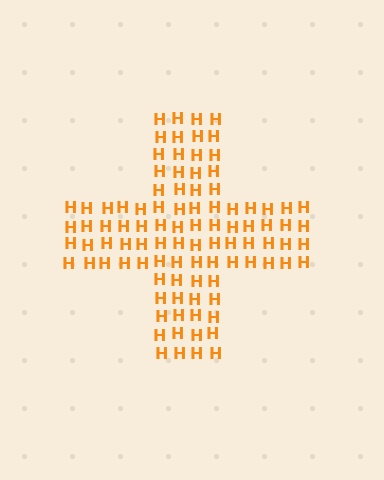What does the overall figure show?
The overall figure shows a cross.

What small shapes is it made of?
It is made of small letter H's.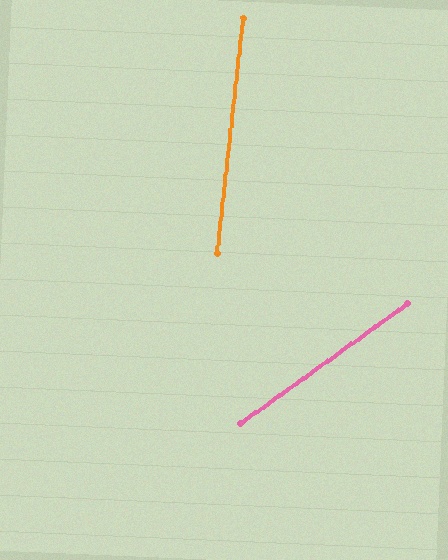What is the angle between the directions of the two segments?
Approximately 48 degrees.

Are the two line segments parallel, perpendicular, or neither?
Neither parallel nor perpendicular — they differ by about 48°.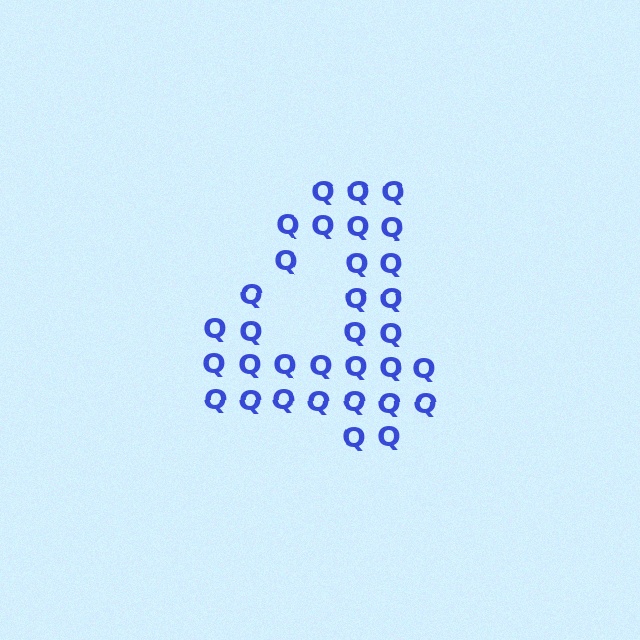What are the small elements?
The small elements are letter Q's.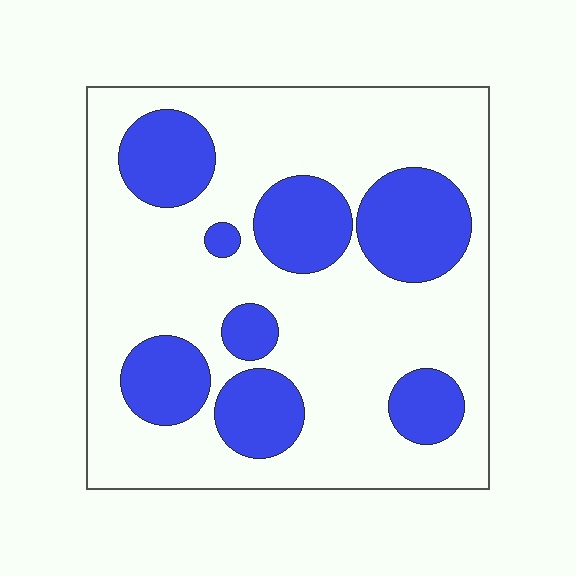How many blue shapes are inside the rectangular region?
8.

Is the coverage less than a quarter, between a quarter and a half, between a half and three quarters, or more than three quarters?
Between a quarter and a half.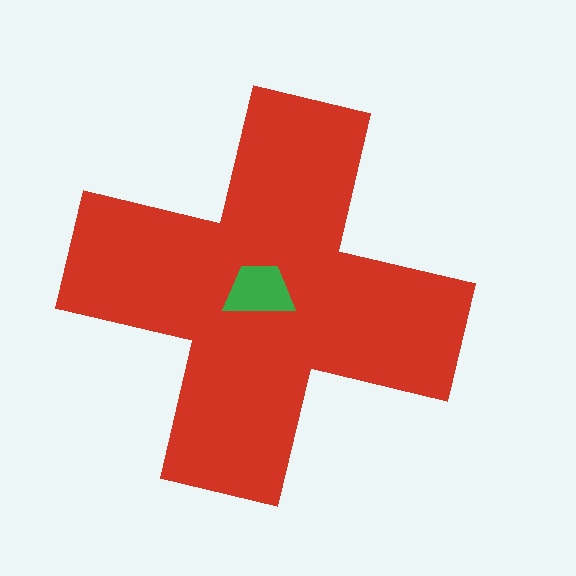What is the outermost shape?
The red cross.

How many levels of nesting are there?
2.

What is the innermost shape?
The green trapezoid.